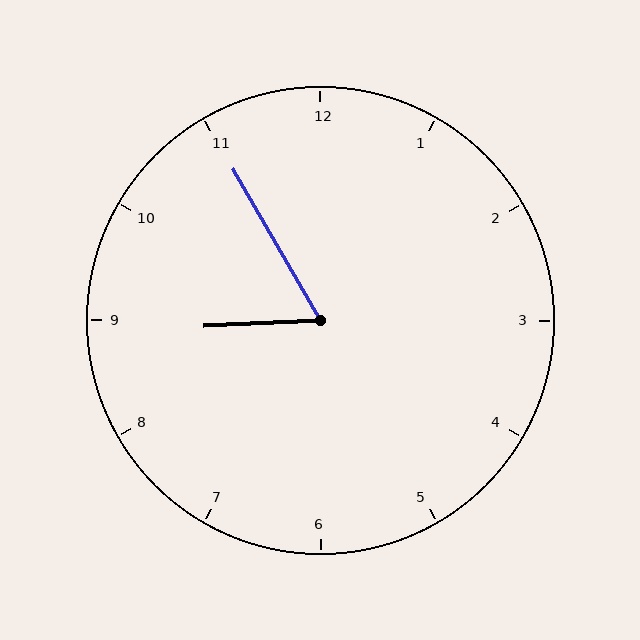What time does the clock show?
8:55.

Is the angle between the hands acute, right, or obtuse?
It is acute.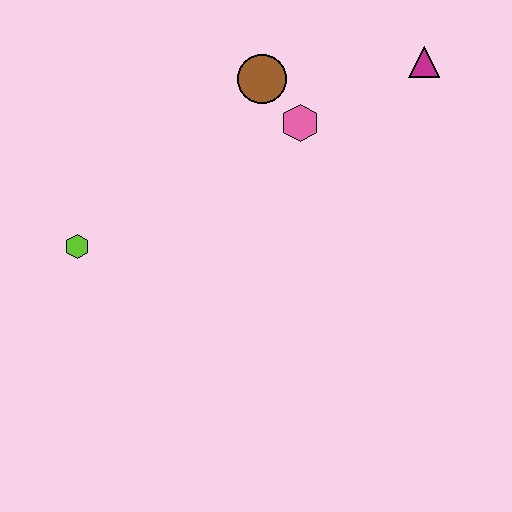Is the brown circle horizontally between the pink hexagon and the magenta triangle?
No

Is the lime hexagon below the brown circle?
Yes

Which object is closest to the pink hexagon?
The brown circle is closest to the pink hexagon.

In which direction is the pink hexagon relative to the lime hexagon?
The pink hexagon is to the right of the lime hexagon.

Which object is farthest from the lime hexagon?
The magenta triangle is farthest from the lime hexagon.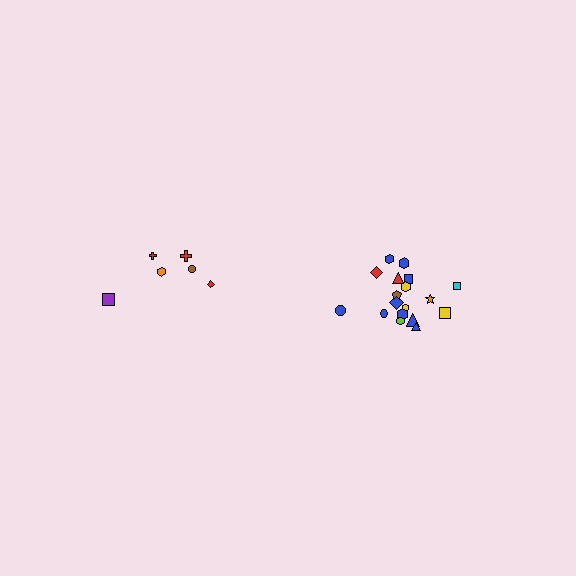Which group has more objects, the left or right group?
The right group.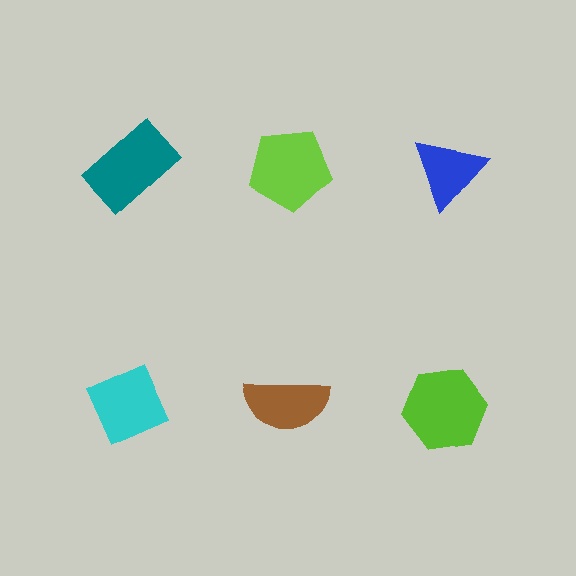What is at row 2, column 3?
A lime hexagon.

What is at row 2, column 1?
A cyan diamond.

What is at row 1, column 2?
A lime pentagon.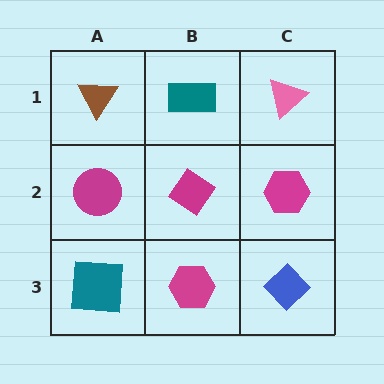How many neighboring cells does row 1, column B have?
3.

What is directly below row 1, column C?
A magenta hexagon.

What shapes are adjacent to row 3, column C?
A magenta hexagon (row 2, column C), a magenta hexagon (row 3, column B).